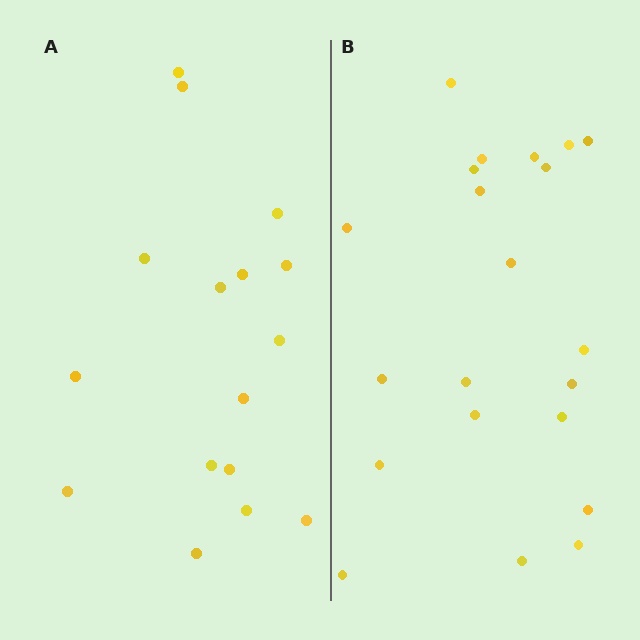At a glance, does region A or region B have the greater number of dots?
Region B (the right region) has more dots.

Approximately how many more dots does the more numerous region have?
Region B has about 5 more dots than region A.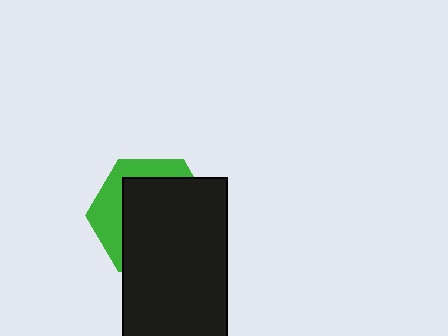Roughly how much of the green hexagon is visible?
A small part of it is visible (roughly 31%).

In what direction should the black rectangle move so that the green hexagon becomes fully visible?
The black rectangle should move toward the lower-right. That is the shortest direction to clear the overlap and leave the green hexagon fully visible.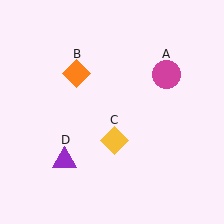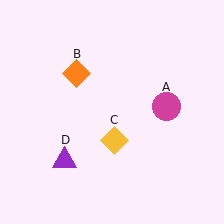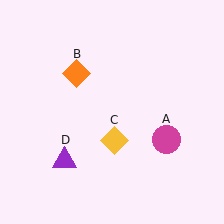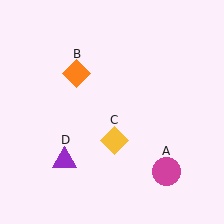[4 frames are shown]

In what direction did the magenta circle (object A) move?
The magenta circle (object A) moved down.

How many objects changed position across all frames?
1 object changed position: magenta circle (object A).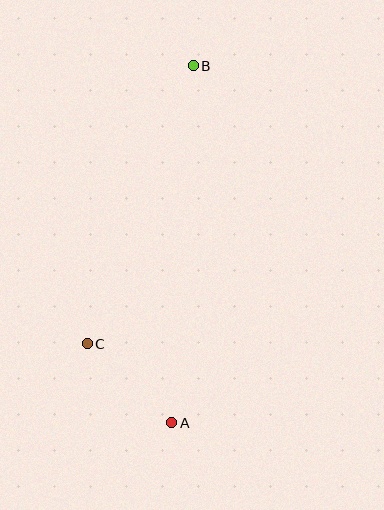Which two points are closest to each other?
Points A and C are closest to each other.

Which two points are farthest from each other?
Points A and B are farthest from each other.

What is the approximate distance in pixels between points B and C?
The distance between B and C is approximately 297 pixels.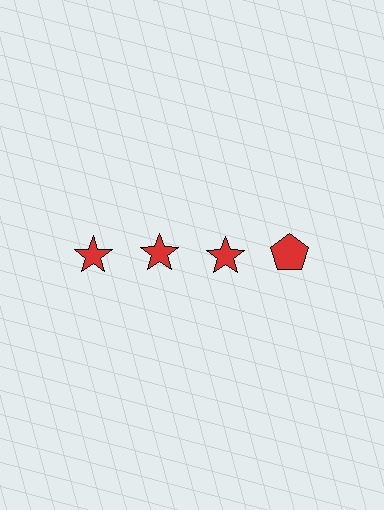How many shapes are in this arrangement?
There are 4 shapes arranged in a grid pattern.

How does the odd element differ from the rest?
It has a different shape: pentagon instead of star.